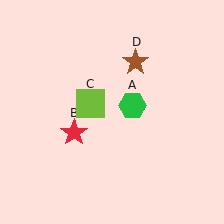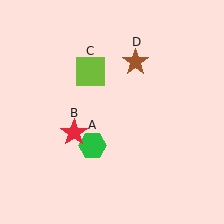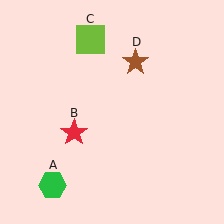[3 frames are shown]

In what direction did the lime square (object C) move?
The lime square (object C) moved up.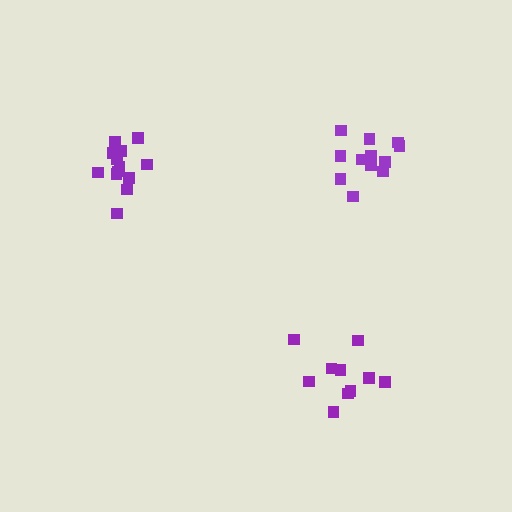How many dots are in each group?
Group 1: 12 dots, Group 2: 10 dots, Group 3: 13 dots (35 total).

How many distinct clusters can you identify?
There are 3 distinct clusters.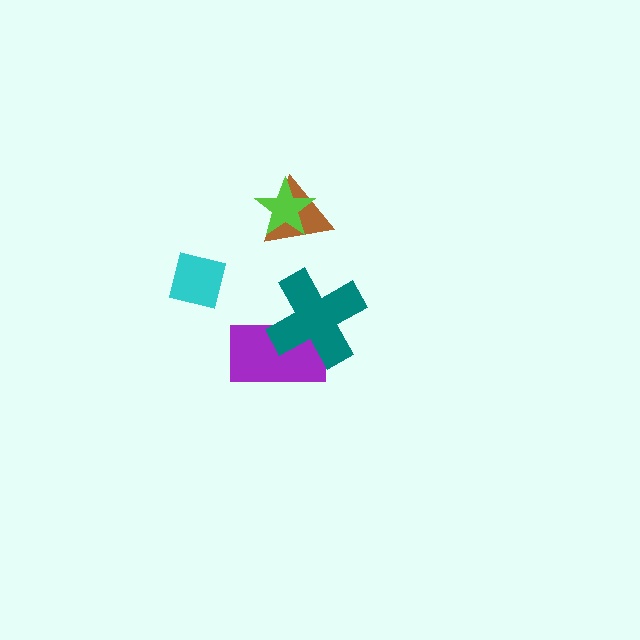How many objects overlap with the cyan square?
0 objects overlap with the cyan square.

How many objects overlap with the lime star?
1 object overlaps with the lime star.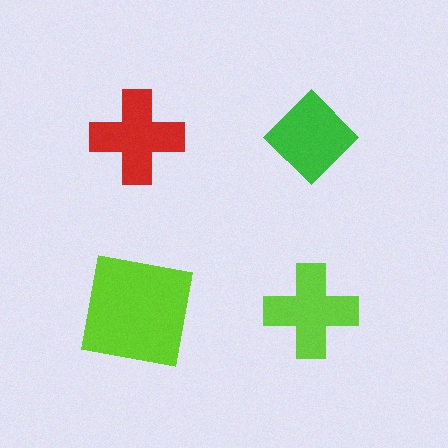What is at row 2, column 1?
A lime square.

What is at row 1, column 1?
A red cross.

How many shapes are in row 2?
2 shapes.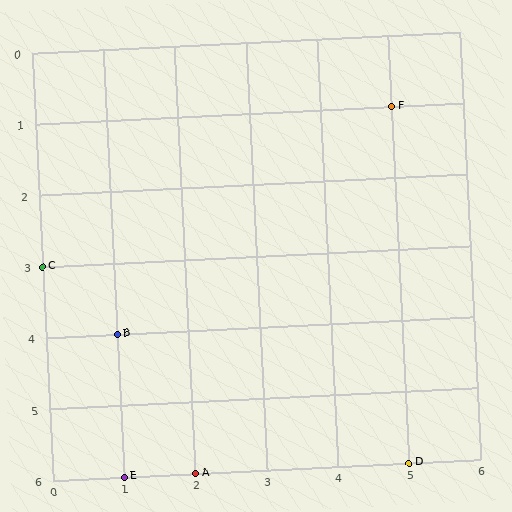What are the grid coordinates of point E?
Point E is at grid coordinates (1, 6).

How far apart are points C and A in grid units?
Points C and A are 2 columns and 3 rows apart (about 3.6 grid units diagonally).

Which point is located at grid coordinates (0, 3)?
Point C is at (0, 3).